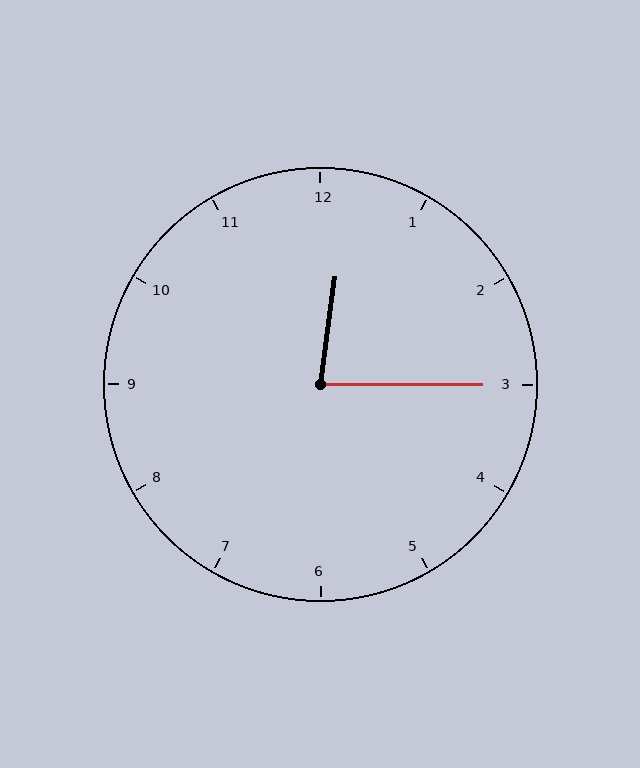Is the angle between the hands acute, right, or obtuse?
It is acute.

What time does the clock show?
12:15.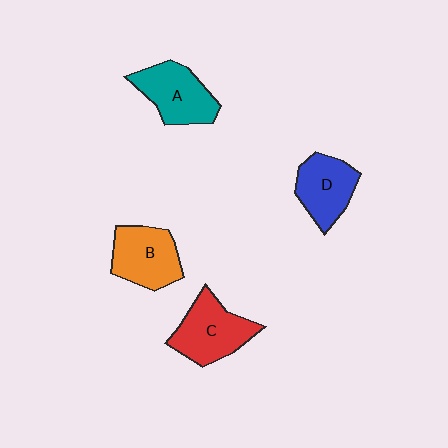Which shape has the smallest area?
Shape D (blue).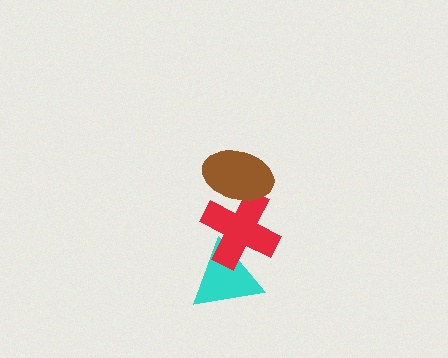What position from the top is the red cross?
The red cross is 2nd from the top.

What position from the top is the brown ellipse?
The brown ellipse is 1st from the top.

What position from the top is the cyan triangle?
The cyan triangle is 3rd from the top.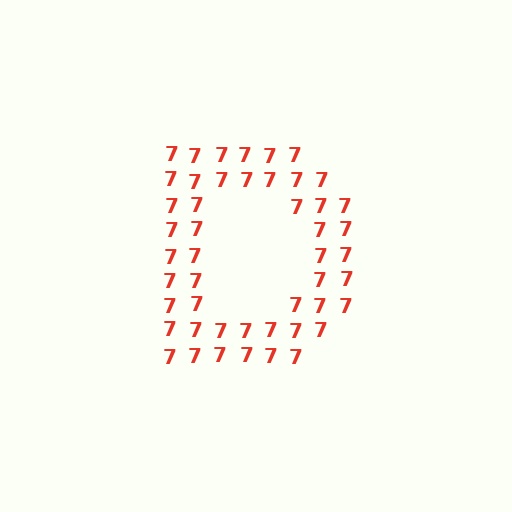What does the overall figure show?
The overall figure shows the letter D.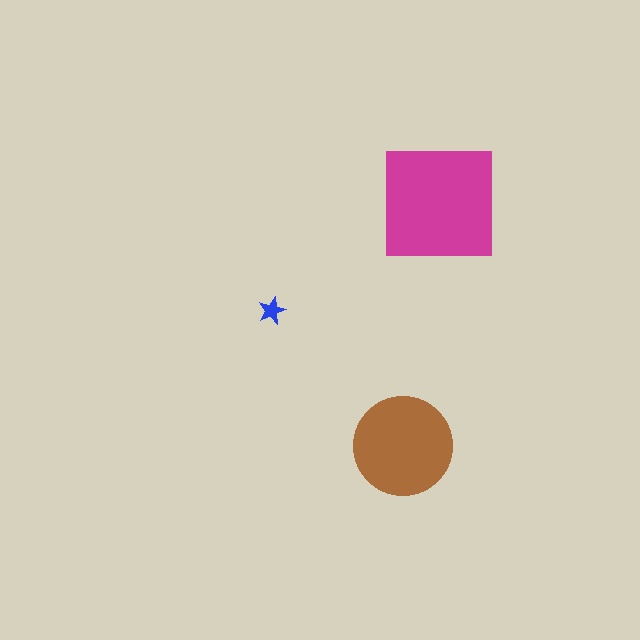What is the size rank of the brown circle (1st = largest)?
2nd.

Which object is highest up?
The magenta square is topmost.